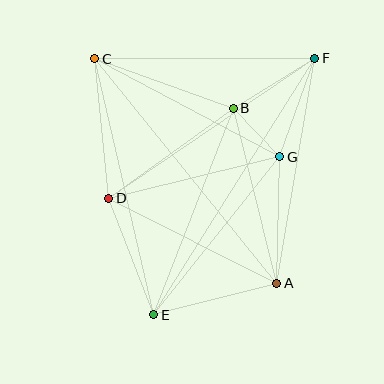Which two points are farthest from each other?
Points E and F are farthest from each other.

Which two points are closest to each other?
Points B and G are closest to each other.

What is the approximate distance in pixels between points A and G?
The distance between A and G is approximately 127 pixels.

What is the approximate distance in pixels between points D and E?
The distance between D and E is approximately 125 pixels.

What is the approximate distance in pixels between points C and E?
The distance between C and E is approximately 263 pixels.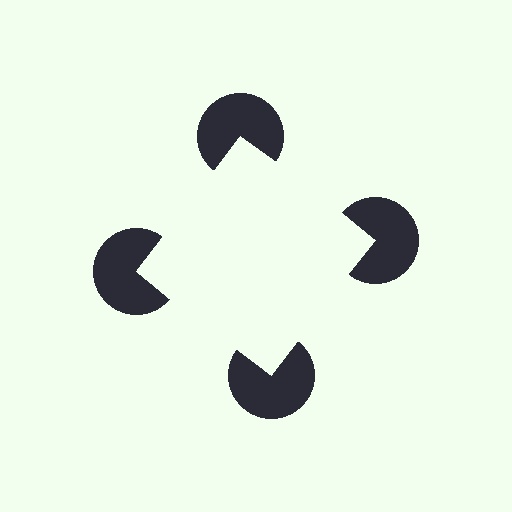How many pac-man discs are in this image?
There are 4 — one at each vertex of the illusory square.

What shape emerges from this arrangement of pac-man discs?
An illusory square — its edges are inferred from the aligned wedge cuts in the pac-man discs, not physically drawn.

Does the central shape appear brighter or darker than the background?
It typically appears slightly brighter than the background, even though no actual brightness change is drawn.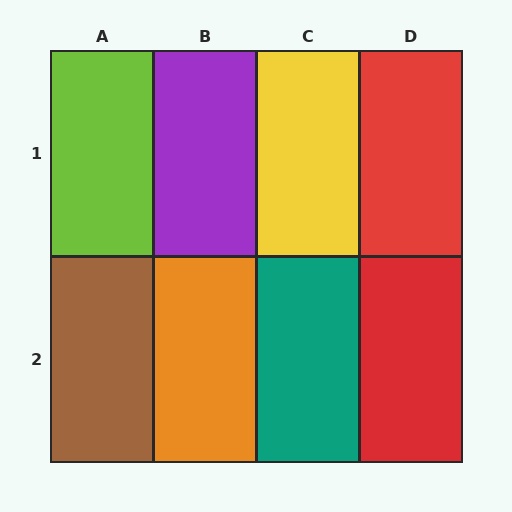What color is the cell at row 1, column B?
Purple.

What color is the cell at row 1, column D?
Red.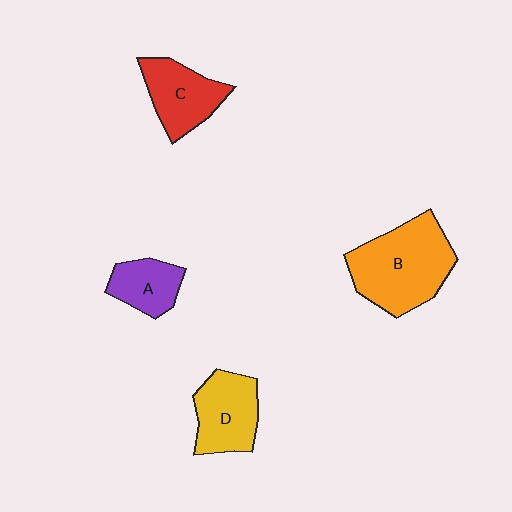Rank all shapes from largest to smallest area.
From largest to smallest: B (orange), D (yellow), C (red), A (purple).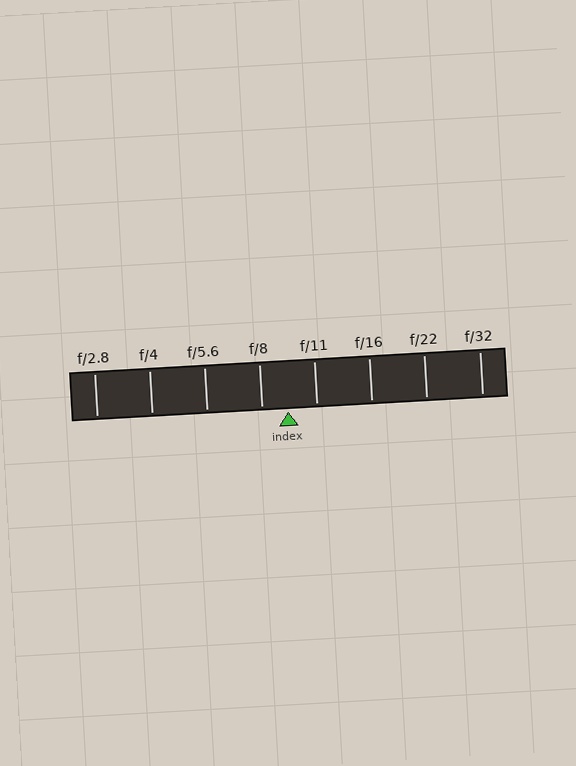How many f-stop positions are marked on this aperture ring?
There are 8 f-stop positions marked.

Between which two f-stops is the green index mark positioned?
The index mark is between f/8 and f/11.